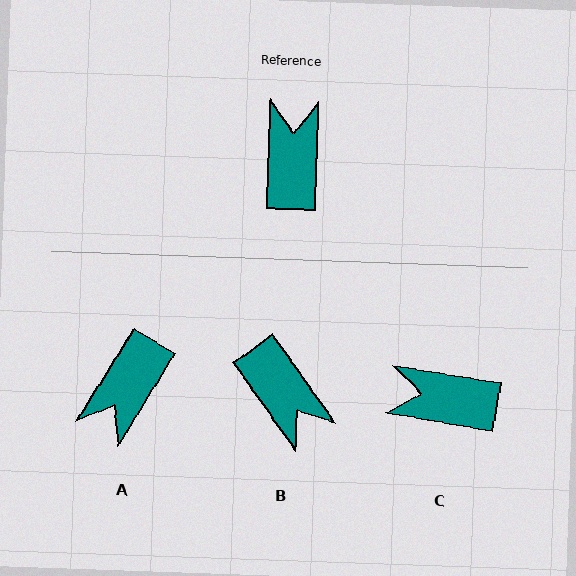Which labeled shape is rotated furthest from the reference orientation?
A, about 151 degrees away.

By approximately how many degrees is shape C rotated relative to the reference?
Approximately 83 degrees counter-clockwise.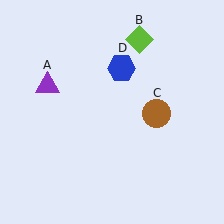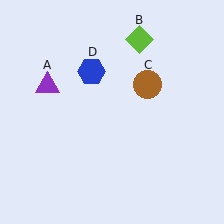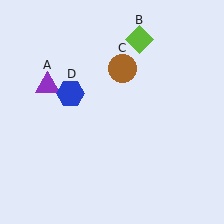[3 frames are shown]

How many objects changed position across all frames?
2 objects changed position: brown circle (object C), blue hexagon (object D).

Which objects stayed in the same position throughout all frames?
Purple triangle (object A) and lime diamond (object B) remained stationary.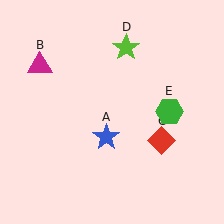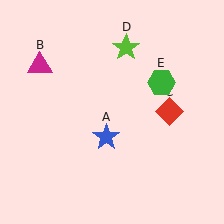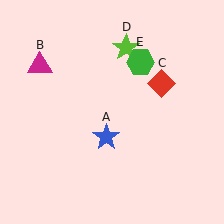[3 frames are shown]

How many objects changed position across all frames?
2 objects changed position: red diamond (object C), green hexagon (object E).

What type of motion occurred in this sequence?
The red diamond (object C), green hexagon (object E) rotated counterclockwise around the center of the scene.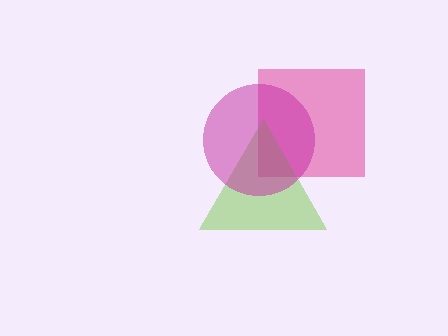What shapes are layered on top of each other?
The layered shapes are: a pink square, a lime triangle, a magenta circle.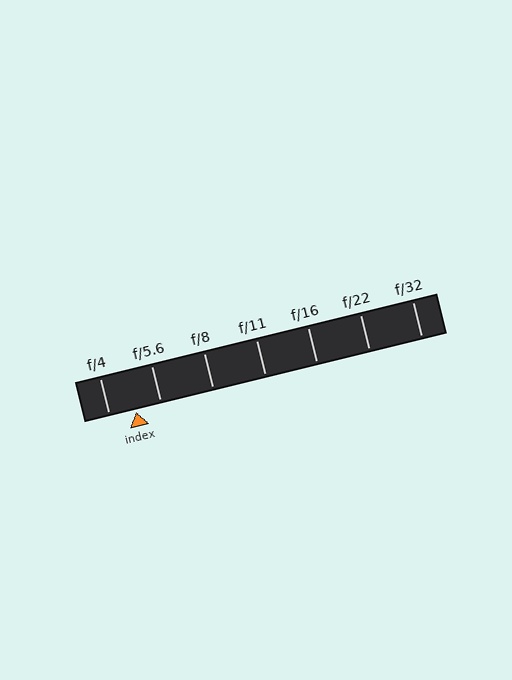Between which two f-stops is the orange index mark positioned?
The index mark is between f/4 and f/5.6.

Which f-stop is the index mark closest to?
The index mark is closest to f/5.6.